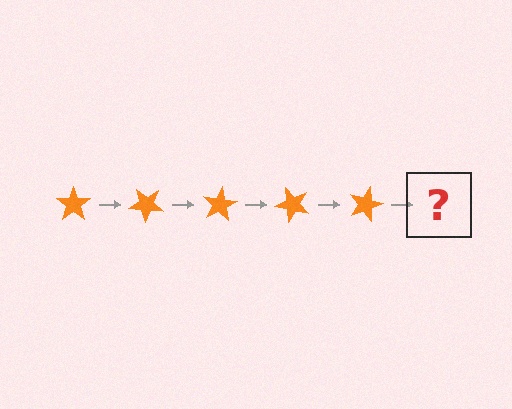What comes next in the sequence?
The next element should be an orange star rotated 200 degrees.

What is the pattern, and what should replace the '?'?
The pattern is that the star rotates 40 degrees each step. The '?' should be an orange star rotated 200 degrees.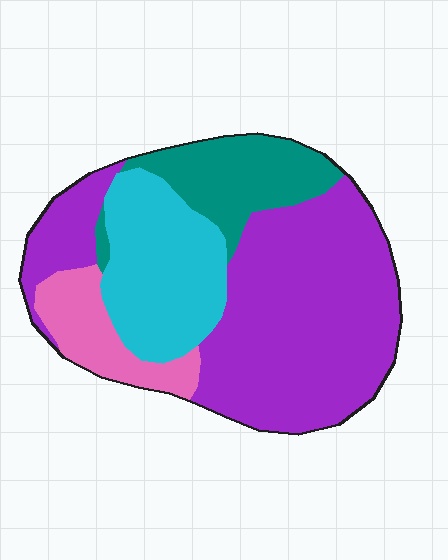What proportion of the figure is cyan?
Cyan covers roughly 20% of the figure.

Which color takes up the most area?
Purple, at roughly 50%.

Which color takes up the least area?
Pink, at roughly 10%.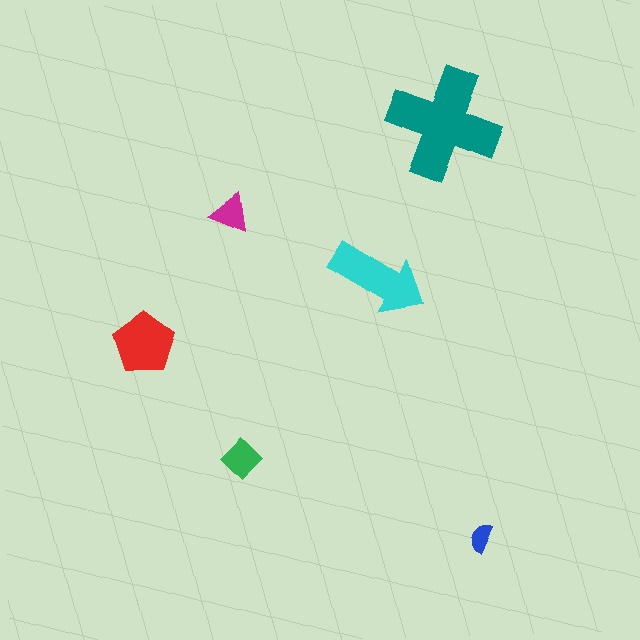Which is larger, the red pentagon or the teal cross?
The teal cross.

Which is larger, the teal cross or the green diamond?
The teal cross.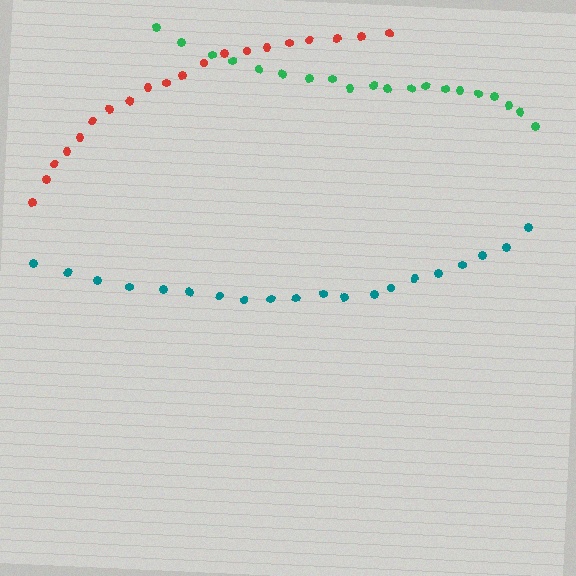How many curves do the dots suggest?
There are 3 distinct paths.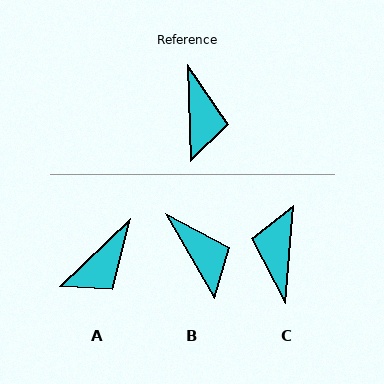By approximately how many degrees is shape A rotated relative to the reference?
Approximately 48 degrees clockwise.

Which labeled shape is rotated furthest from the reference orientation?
C, about 174 degrees away.